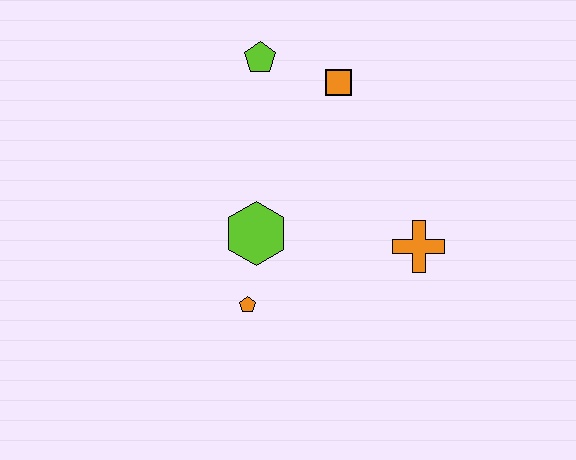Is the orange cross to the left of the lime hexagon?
No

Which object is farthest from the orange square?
The orange pentagon is farthest from the orange square.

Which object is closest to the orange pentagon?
The lime hexagon is closest to the orange pentagon.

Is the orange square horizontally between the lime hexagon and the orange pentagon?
No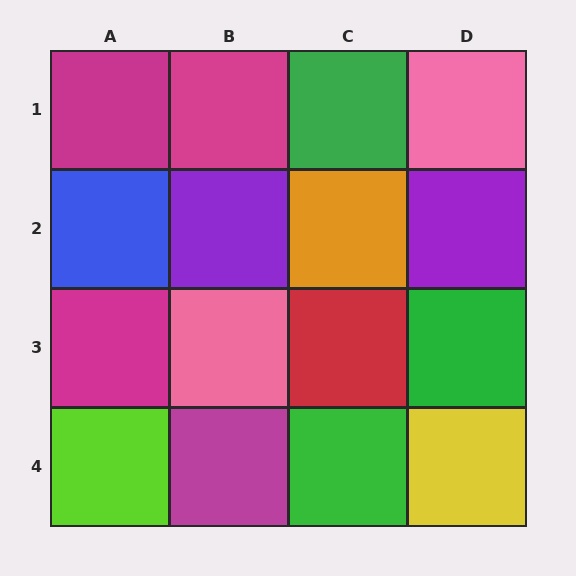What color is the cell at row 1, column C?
Green.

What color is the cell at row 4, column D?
Yellow.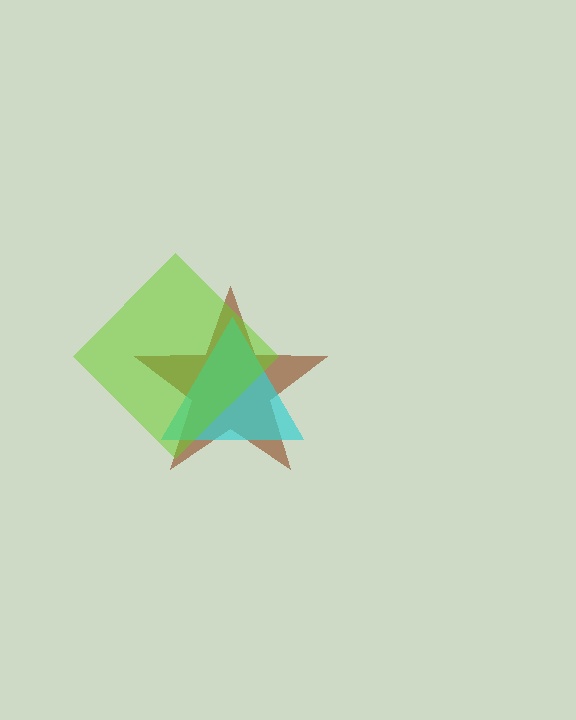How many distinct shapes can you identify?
There are 3 distinct shapes: a brown star, a cyan triangle, a lime diamond.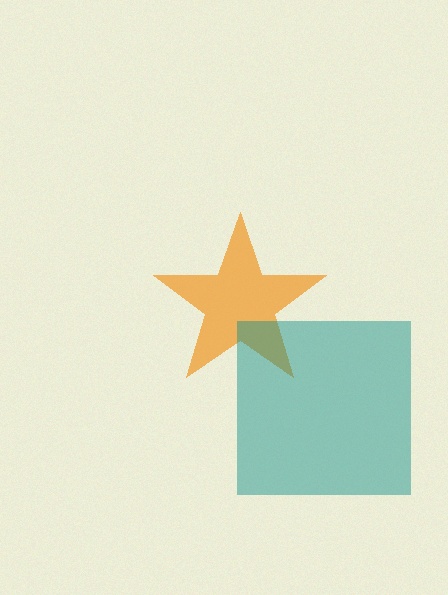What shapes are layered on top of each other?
The layered shapes are: an orange star, a teal square.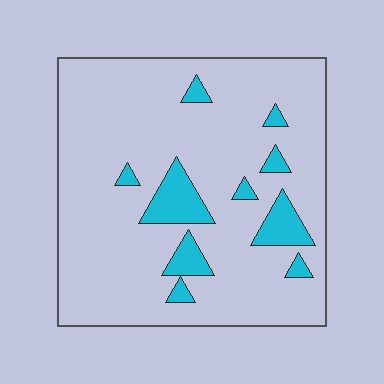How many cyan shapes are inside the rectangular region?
10.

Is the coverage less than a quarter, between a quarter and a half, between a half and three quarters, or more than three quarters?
Less than a quarter.